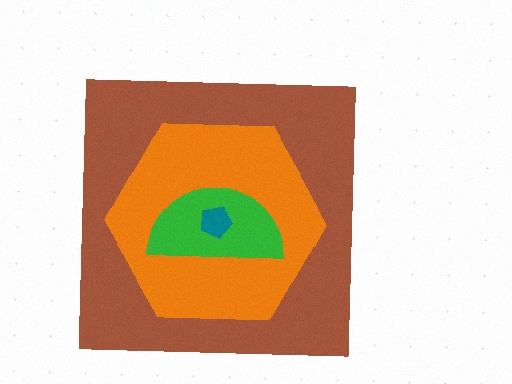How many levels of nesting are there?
4.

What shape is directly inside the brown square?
The orange hexagon.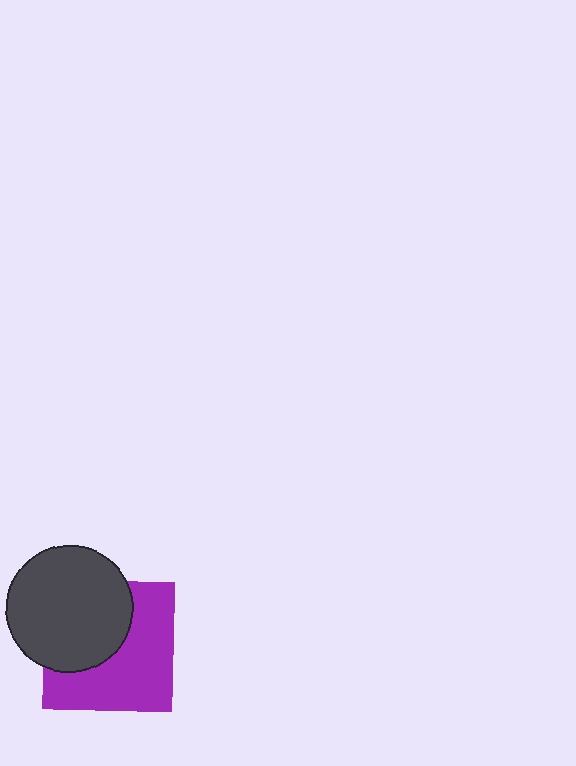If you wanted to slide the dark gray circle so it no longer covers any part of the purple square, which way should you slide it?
Slide it toward the upper-left — that is the most direct way to separate the two shapes.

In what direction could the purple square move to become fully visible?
The purple square could move toward the lower-right. That would shift it out from behind the dark gray circle entirely.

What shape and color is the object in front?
The object in front is a dark gray circle.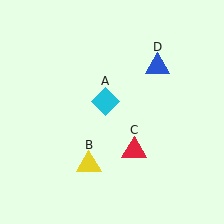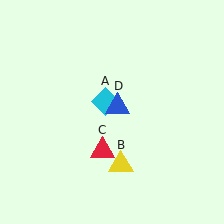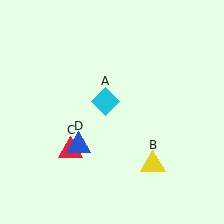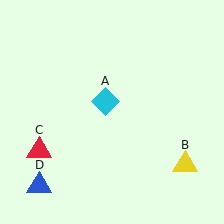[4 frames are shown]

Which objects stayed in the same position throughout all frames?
Cyan diamond (object A) remained stationary.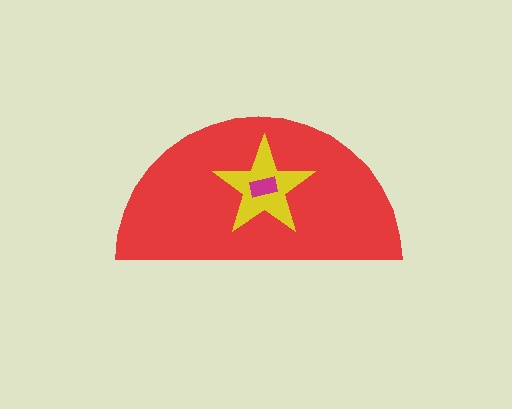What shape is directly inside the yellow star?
The magenta rectangle.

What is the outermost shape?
The red semicircle.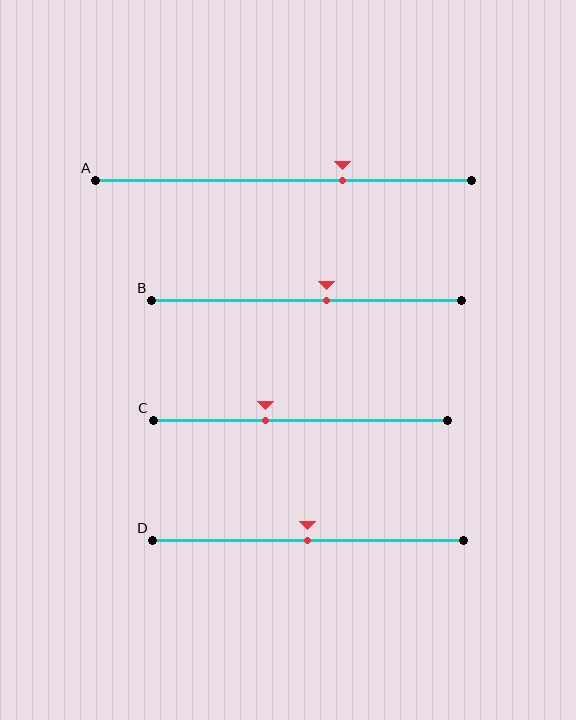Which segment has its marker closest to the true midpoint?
Segment D has its marker closest to the true midpoint.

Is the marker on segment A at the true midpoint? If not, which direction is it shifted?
No, the marker on segment A is shifted to the right by about 16% of the segment length.